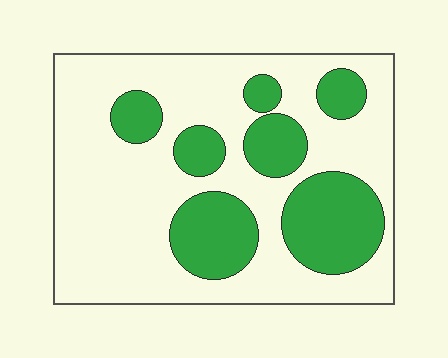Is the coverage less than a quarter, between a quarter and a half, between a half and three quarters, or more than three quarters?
Between a quarter and a half.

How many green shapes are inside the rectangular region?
7.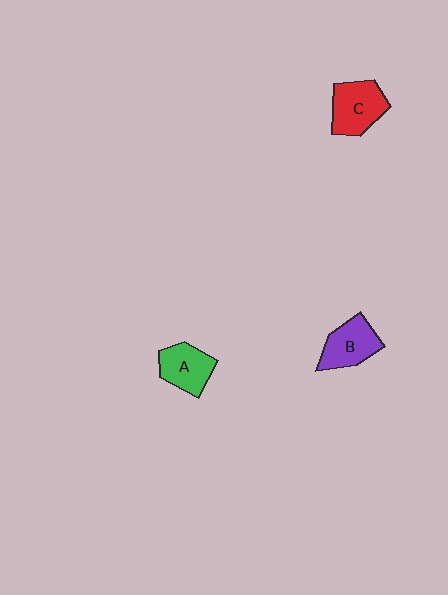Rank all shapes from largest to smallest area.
From largest to smallest: C (red), B (purple), A (green).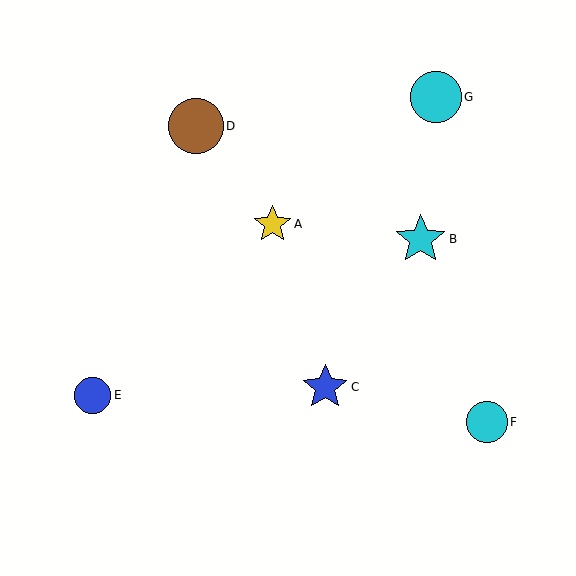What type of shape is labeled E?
Shape E is a blue circle.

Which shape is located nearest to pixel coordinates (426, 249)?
The cyan star (labeled B) at (421, 239) is nearest to that location.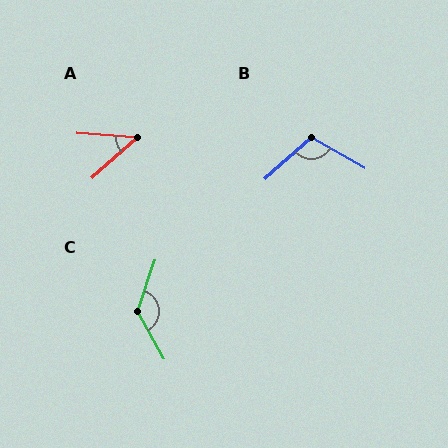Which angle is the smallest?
A, at approximately 45 degrees.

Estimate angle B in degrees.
Approximately 109 degrees.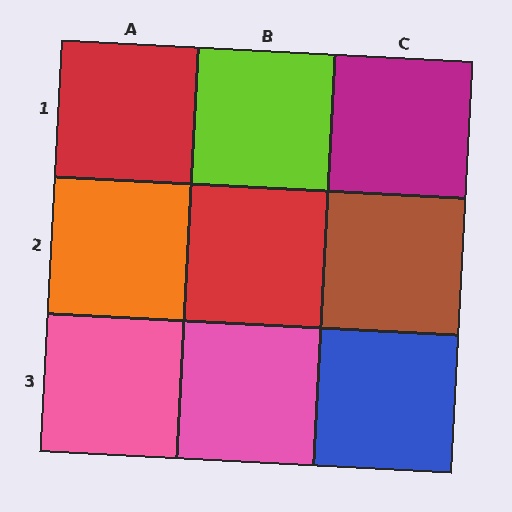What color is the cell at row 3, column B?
Pink.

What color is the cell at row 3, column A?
Pink.